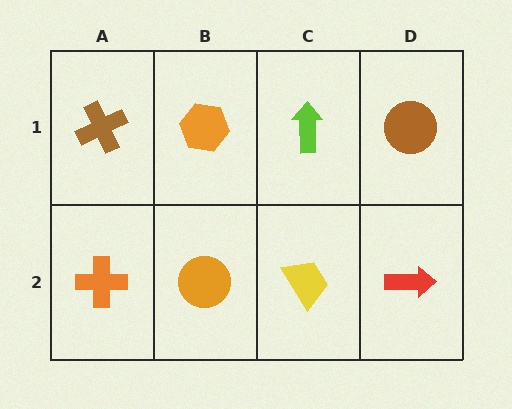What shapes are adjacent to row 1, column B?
An orange circle (row 2, column B), a brown cross (row 1, column A), a lime arrow (row 1, column C).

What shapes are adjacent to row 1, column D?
A red arrow (row 2, column D), a lime arrow (row 1, column C).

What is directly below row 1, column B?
An orange circle.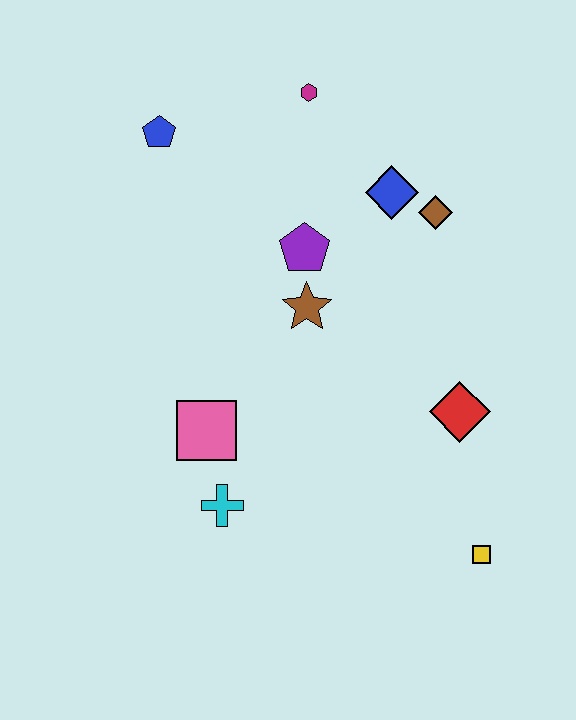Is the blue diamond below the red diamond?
No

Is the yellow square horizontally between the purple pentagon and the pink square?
No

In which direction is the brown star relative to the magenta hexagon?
The brown star is below the magenta hexagon.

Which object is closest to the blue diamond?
The brown diamond is closest to the blue diamond.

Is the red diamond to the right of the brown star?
Yes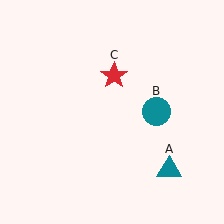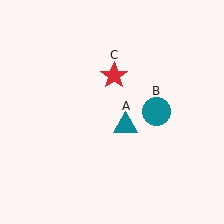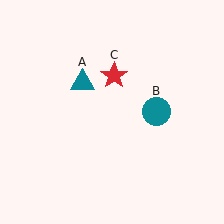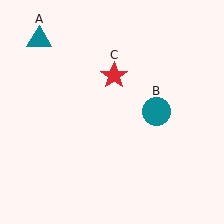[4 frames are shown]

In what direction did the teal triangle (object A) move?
The teal triangle (object A) moved up and to the left.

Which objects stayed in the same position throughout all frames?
Teal circle (object B) and red star (object C) remained stationary.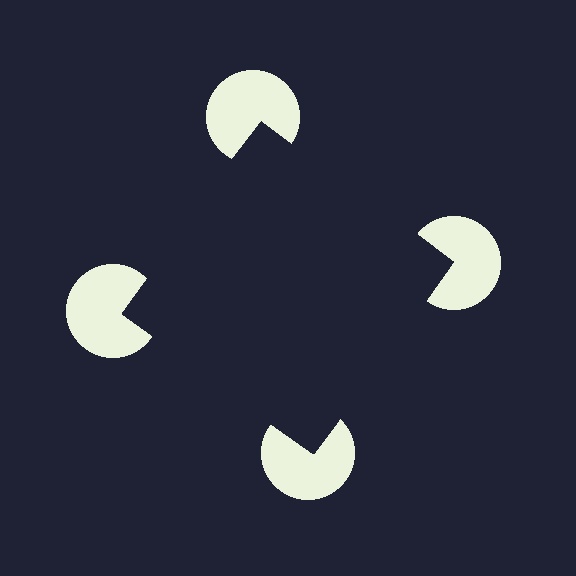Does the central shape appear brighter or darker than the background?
It typically appears slightly darker than the background, even though no actual brightness change is drawn.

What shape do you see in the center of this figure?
An illusory square — its edges are inferred from the aligned wedge cuts in the pac-man discs, not physically drawn.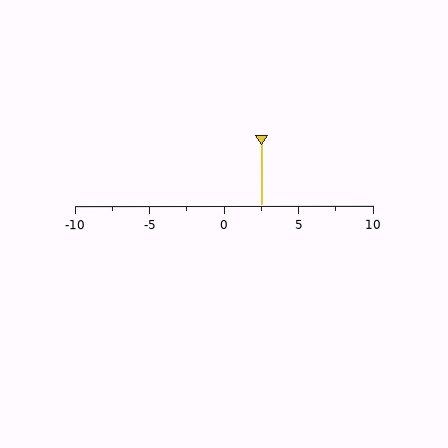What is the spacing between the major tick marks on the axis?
The major ticks are spaced 5 apart.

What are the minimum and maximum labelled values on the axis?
The axis runs from -10 to 10.